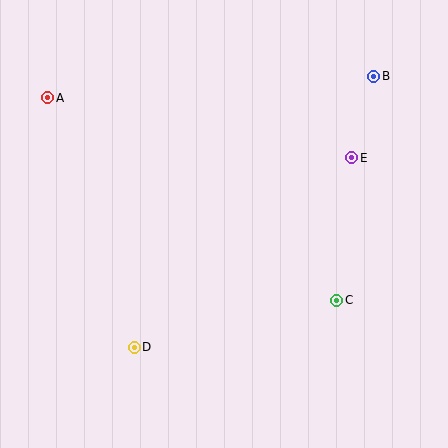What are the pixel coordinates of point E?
Point E is at (351, 158).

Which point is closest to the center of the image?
Point C at (337, 300) is closest to the center.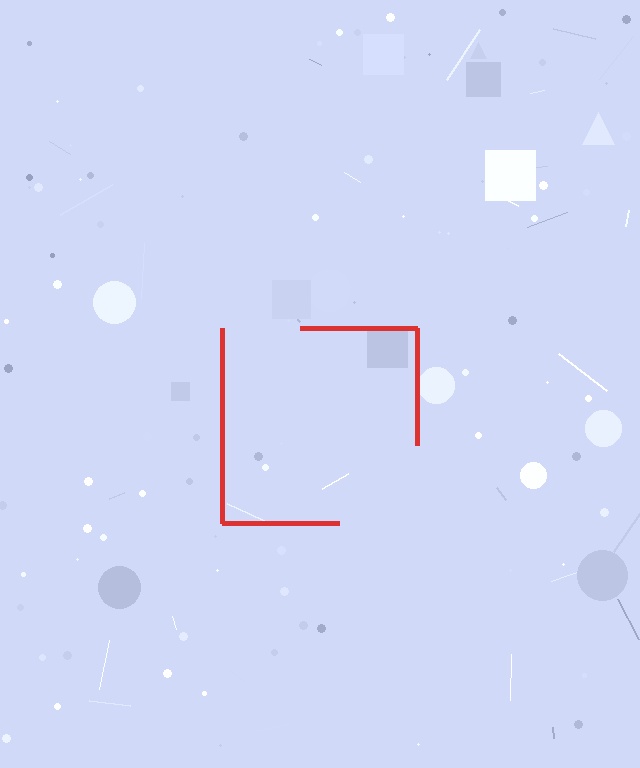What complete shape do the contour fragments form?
The contour fragments form a square.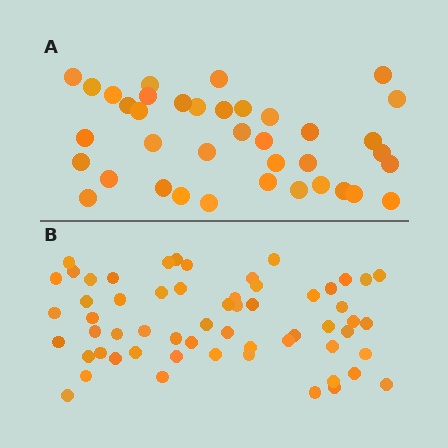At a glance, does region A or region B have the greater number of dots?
Region B (the bottom region) has more dots.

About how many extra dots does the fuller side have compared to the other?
Region B has approximately 20 more dots than region A.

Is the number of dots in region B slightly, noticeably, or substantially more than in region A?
Region B has substantially more. The ratio is roughly 1.6 to 1.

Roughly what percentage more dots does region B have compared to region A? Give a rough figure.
About 55% more.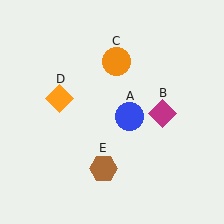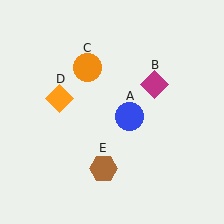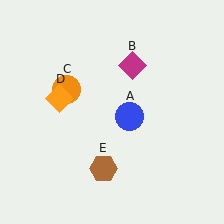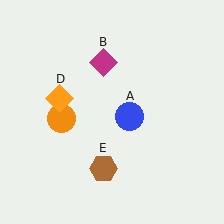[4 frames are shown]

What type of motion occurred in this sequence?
The magenta diamond (object B), orange circle (object C) rotated counterclockwise around the center of the scene.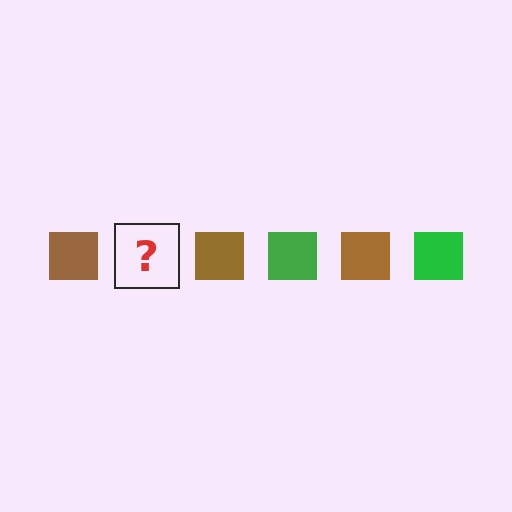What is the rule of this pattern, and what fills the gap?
The rule is that the pattern cycles through brown, green squares. The gap should be filled with a green square.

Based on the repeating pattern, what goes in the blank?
The blank should be a green square.